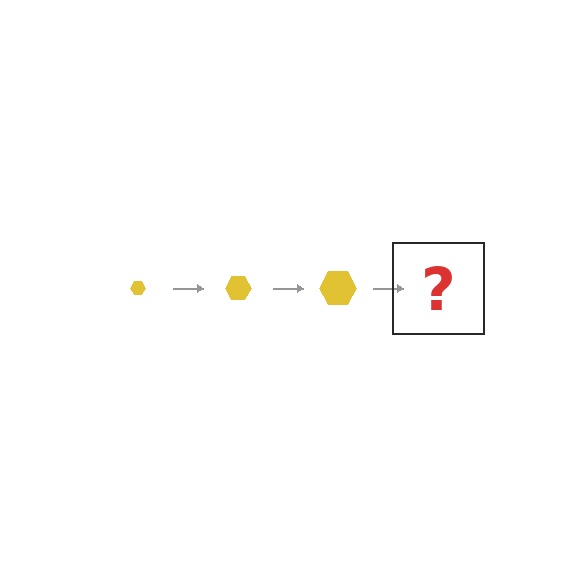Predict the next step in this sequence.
The next step is a yellow hexagon, larger than the previous one.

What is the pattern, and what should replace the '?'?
The pattern is that the hexagon gets progressively larger each step. The '?' should be a yellow hexagon, larger than the previous one.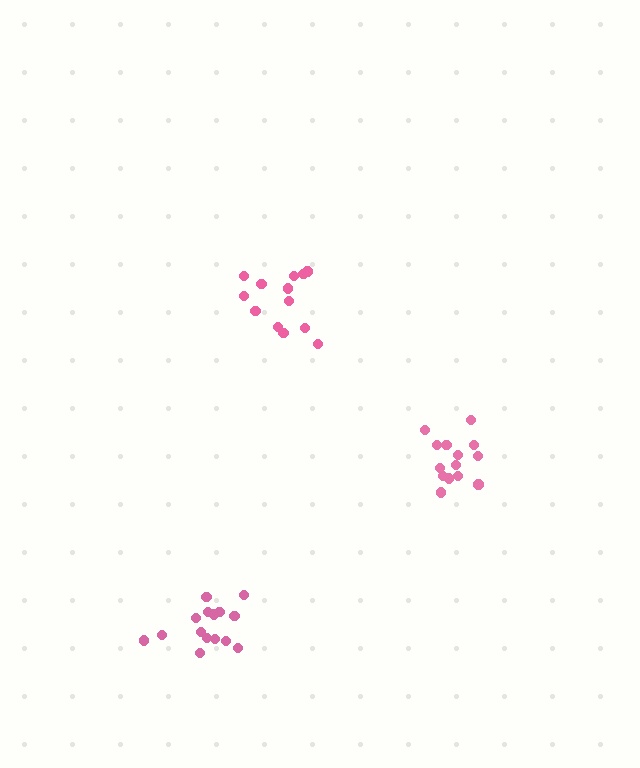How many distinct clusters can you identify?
There are 3 distinct clusters.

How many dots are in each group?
Group 1: 13 dots, Group 2: 14 dots, Group 3: 15 dots (42 total).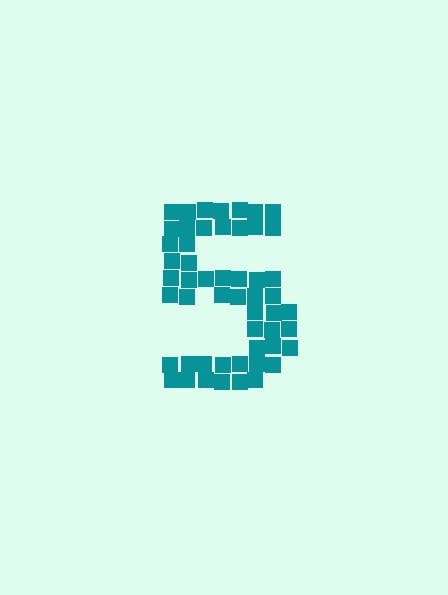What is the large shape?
The large shape is the digit 5.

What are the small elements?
The small elements are squares.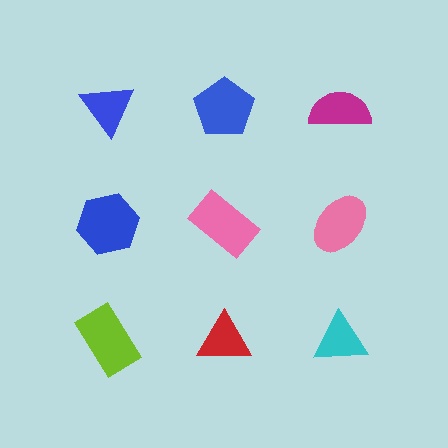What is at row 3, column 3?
A cyan triangle.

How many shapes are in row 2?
3 shapes.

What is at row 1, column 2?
A blue pentagon.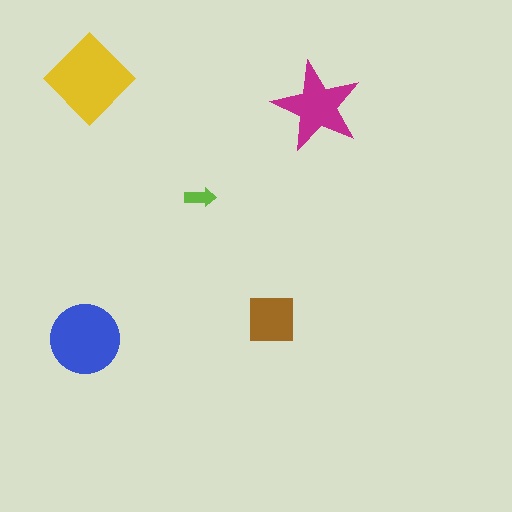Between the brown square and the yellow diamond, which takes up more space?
The yellow diamond.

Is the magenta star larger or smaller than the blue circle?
Smaller.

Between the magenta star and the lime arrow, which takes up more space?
The magenta star.